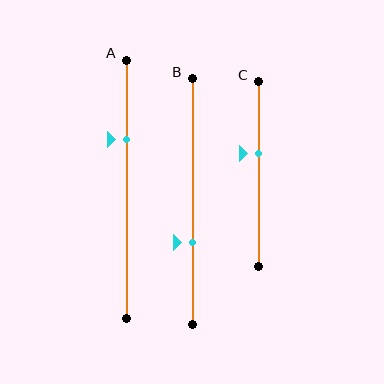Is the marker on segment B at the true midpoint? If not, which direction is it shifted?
No, the marker on segment B is shifted downward by about 17% of the segment length.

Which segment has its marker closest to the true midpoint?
Segment C has its marker closest to the true midpoint.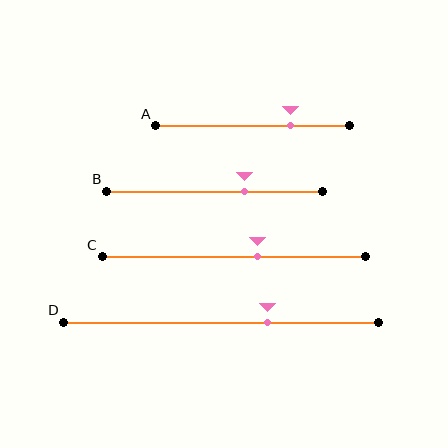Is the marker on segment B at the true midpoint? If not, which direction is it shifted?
No, the marker on segment B is shifted to the right by about 14% of the segment length.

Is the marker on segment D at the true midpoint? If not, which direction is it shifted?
No, the marker on segment D is shifted to the right by about 15% of the segment length.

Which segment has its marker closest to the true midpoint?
Segment C has its marker closest to the true midpoint.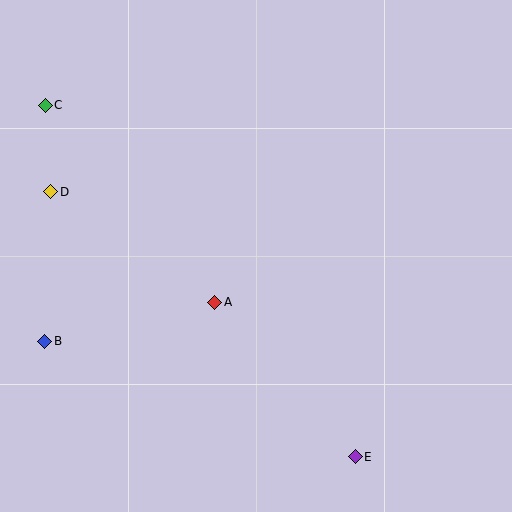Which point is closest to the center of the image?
Point A at (215, 302) is closest to the center.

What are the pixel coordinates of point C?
Point C is at (45, 105).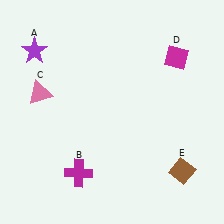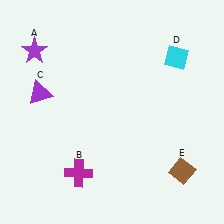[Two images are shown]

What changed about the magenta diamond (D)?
In Image 1, D is magenta. In Image 2, it changed to cyan.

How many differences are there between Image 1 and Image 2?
There are 2 differences between the two images.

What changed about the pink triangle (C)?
In Image 1, C is pink. In Image 2, it changed to purple.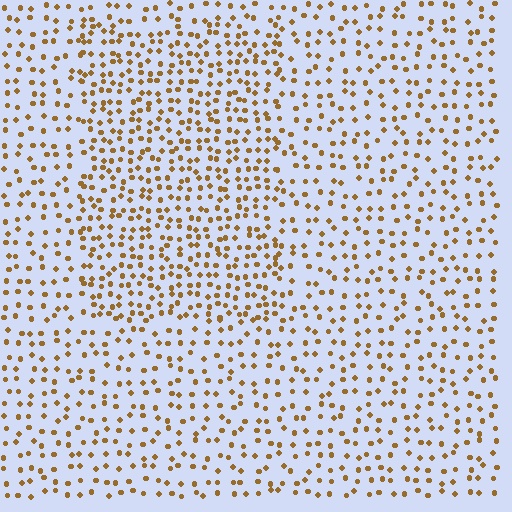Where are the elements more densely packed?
The elements are more densely packed inside the rectangle boundary.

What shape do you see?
I see a rectangle.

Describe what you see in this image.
The image contains small brown elements arranged at two different densities. A rectangle-shaped region is visible where the elements are more densely packed than the surrounding area.